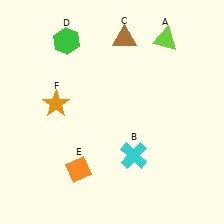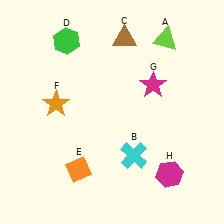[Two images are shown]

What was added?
A magenta star (G), a magenta hexagon (H) were added in Image 2.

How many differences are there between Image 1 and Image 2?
There are 2 differences between the two images.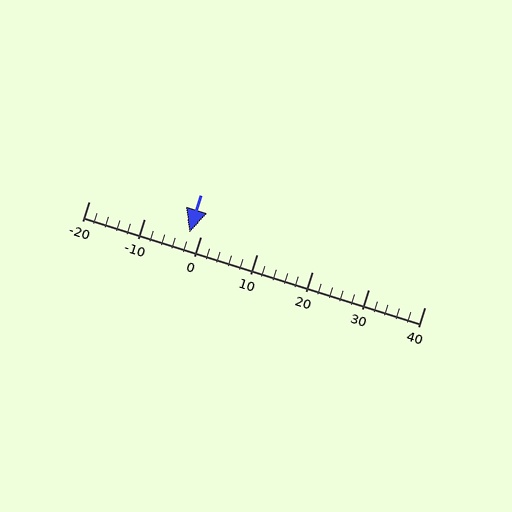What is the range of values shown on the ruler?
The ruler shows values from -20 to 40.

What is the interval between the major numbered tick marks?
The major tick marks are spaced 10 units apart.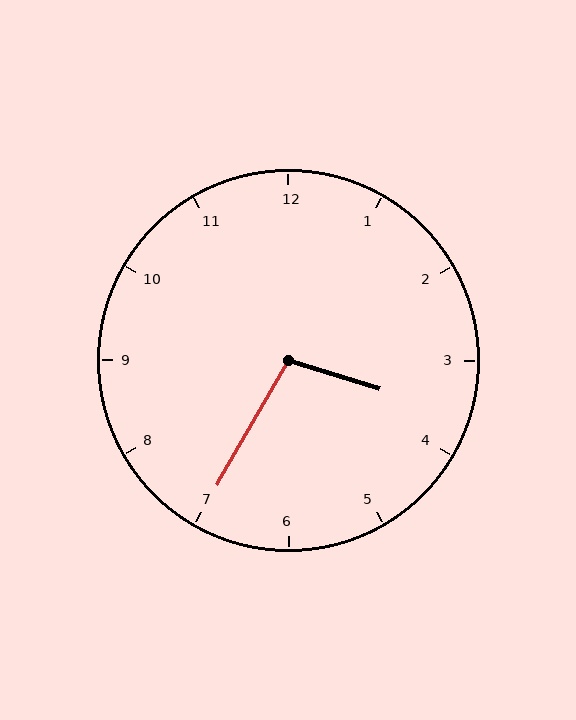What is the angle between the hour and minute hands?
Approximately 102 degrees.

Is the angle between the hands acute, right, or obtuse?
It is obtuse.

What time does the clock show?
3:35.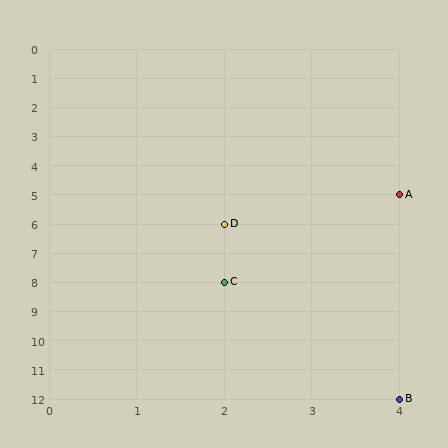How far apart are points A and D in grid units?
Points A and D are 2 columns and 1 row apart (about 2.2 grid units diagonally).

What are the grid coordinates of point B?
Point B is at grid coordinates (4, 12).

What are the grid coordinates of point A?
Point A is at grid coordinates (4, 5).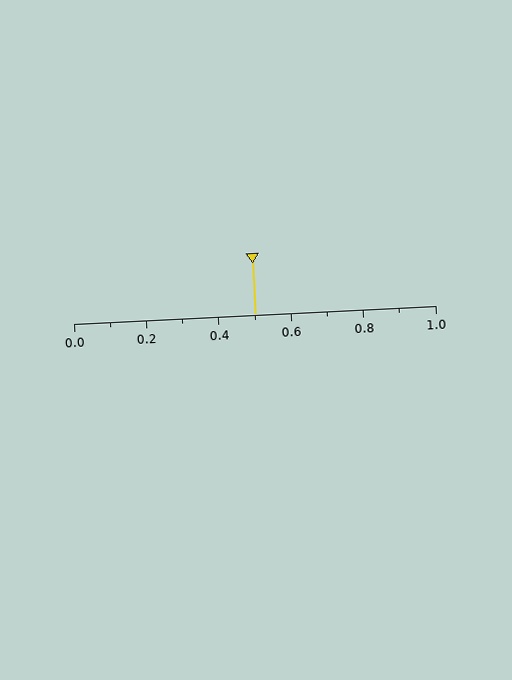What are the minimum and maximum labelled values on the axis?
The axis runs from 0.0 to 1.0.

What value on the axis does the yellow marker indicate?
The marker indicates approximately 0.5.